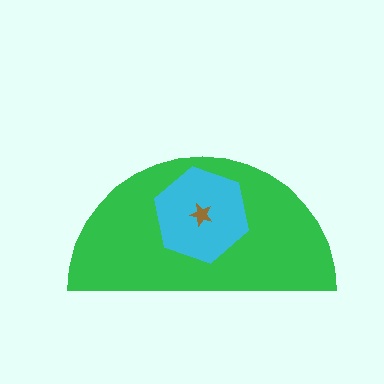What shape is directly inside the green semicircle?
The cyan hexagon.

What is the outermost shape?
The green semicircle.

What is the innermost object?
The brown star.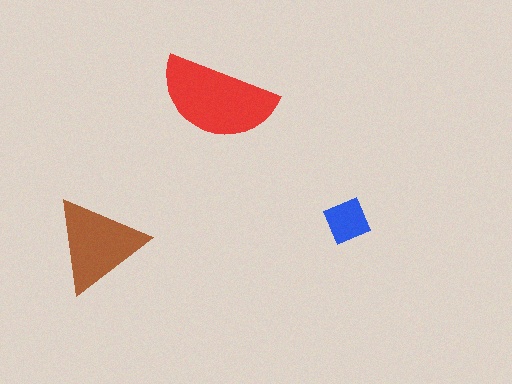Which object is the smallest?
The blue diamond.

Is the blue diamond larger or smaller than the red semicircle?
Smaller.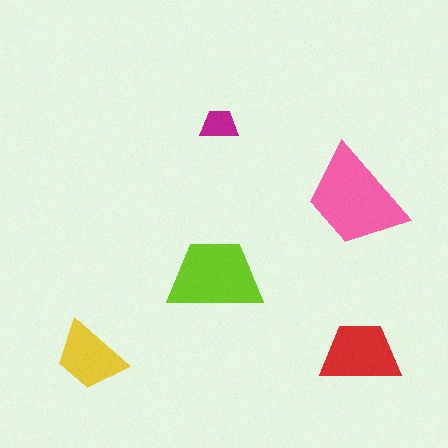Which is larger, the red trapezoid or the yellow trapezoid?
The red one.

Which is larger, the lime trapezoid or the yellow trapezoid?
The lime one.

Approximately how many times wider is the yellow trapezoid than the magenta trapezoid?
About 2 times wider.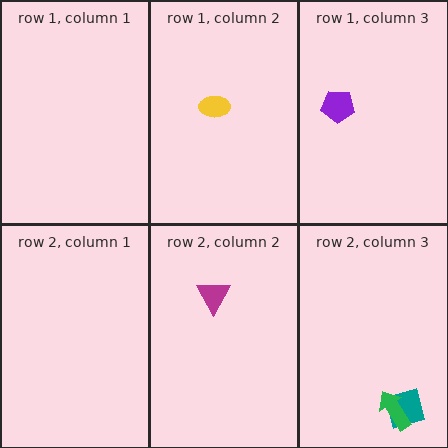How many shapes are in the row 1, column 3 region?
1.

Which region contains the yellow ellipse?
The row 1, column 2 region.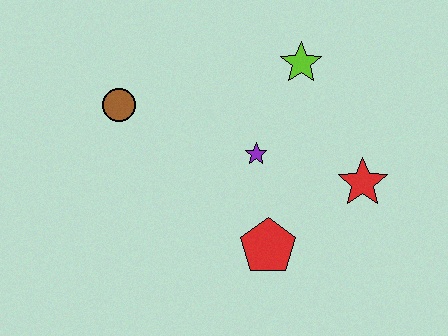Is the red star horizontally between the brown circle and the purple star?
No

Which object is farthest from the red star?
The brown circle is farthest from the red star.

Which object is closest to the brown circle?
The purple star is closest to the brown circle.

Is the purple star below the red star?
No